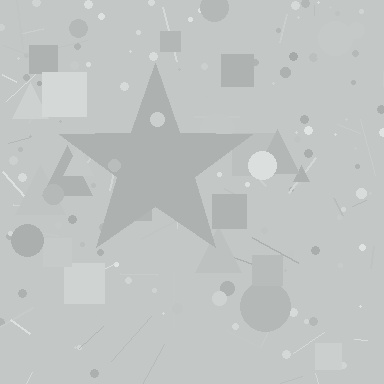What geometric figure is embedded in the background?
A star is embedded in the background.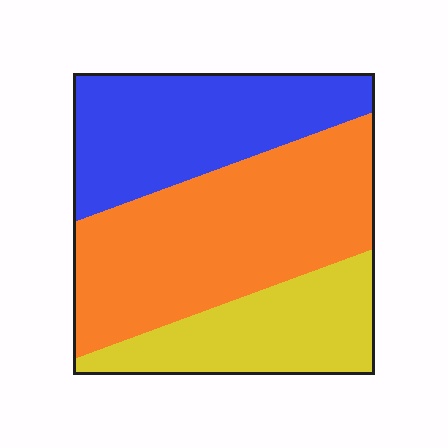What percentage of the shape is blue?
Blue covers around 30% of the shape.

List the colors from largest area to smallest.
From largest to smallest: orange, blue, yellow.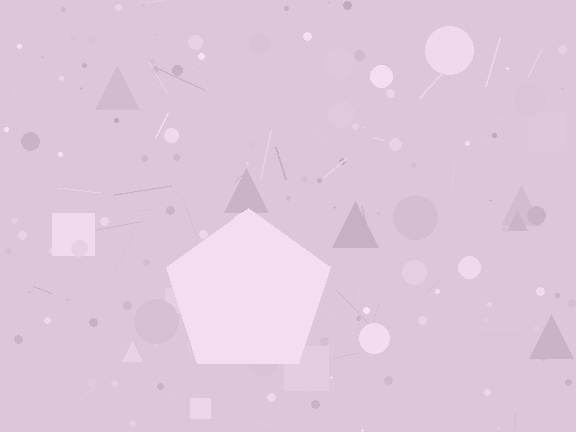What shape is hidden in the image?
A pentagon is hidden in the image.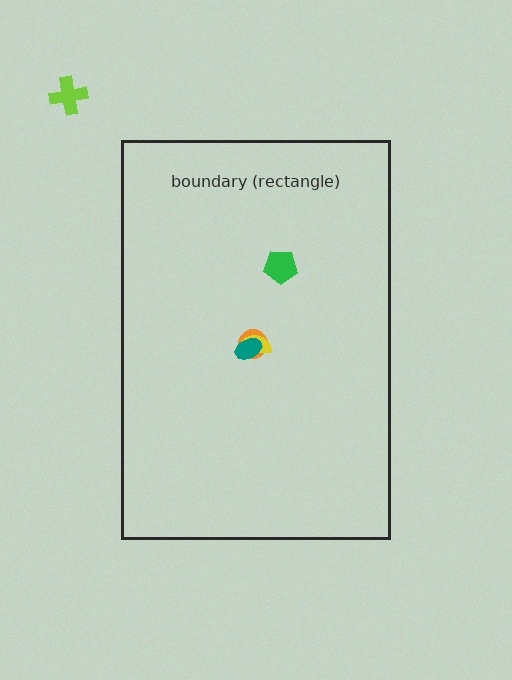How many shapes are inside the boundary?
4 inside, 1 outside.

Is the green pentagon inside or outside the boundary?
Inside.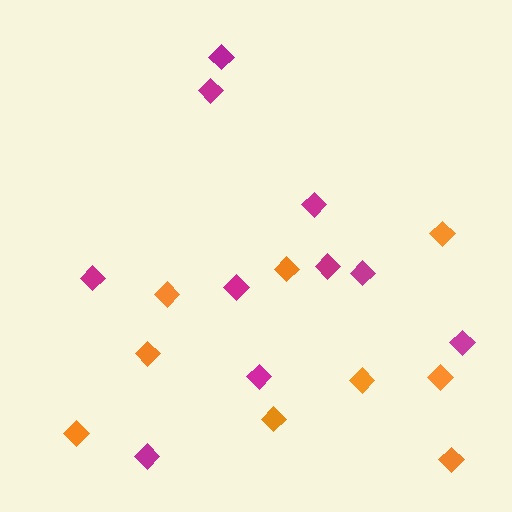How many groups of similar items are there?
There are 2 groups: one group of orange diamonds (9) and one group of magenta diamonds (10).